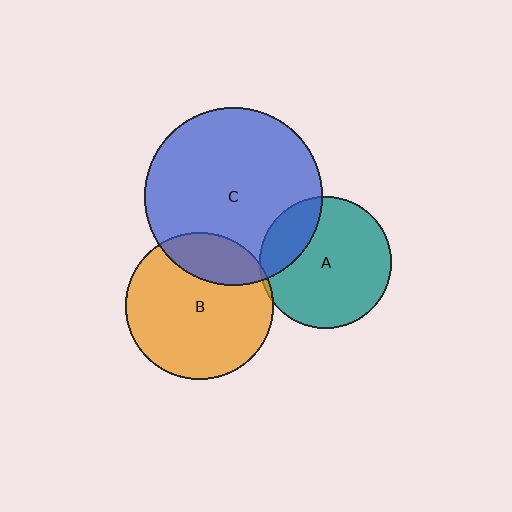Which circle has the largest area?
Circle C (blue).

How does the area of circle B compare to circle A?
Approximately 1.3 times.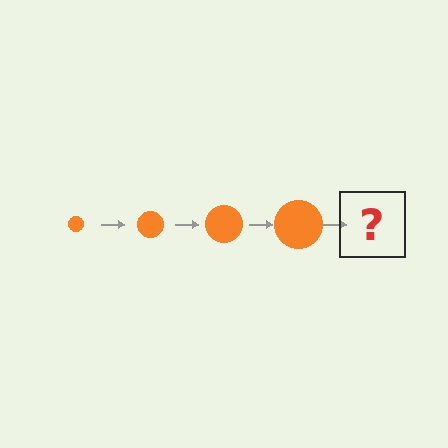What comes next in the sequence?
The next element should be an orange circle, larger than the previous one.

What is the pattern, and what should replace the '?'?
The pattern is that the circle gets progressively larger each step. The '?' should be an orange circle, larger than the previous one.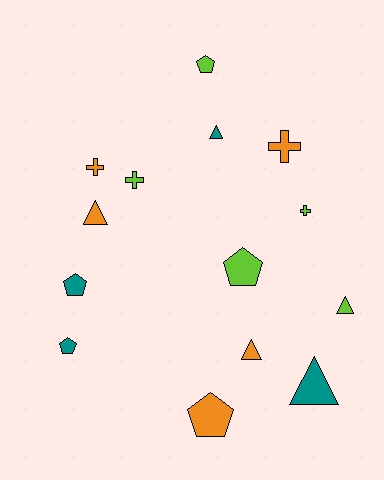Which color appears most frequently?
Lime, with 5 objects.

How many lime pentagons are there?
There are 2 lime pentagons.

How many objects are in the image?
There are 14 objects.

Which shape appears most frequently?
Triangle, with 5 objects.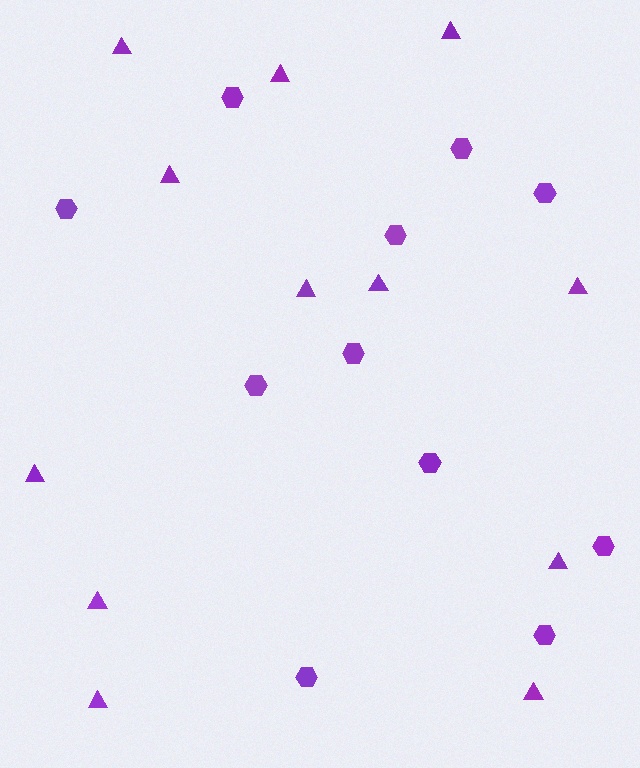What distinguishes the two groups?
There are 2 groups: one group of hexagons (11) and one group of triangles (12).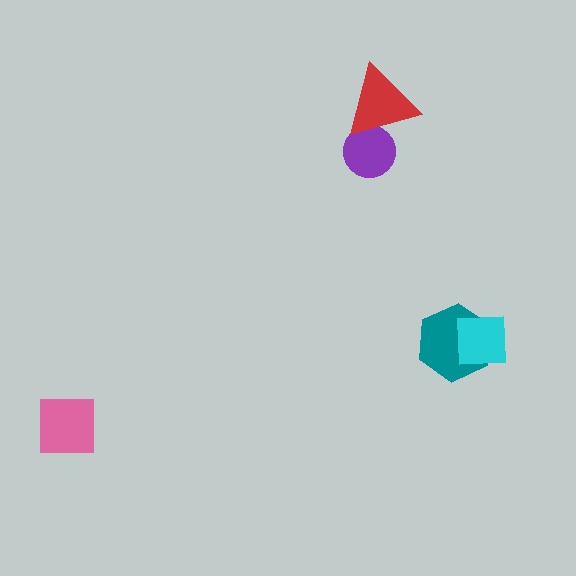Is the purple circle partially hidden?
Yes, it is partially covered by another shape.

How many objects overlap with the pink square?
0 objects overlap with the pink square.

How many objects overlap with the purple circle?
1 object overlaps with the purple circle.